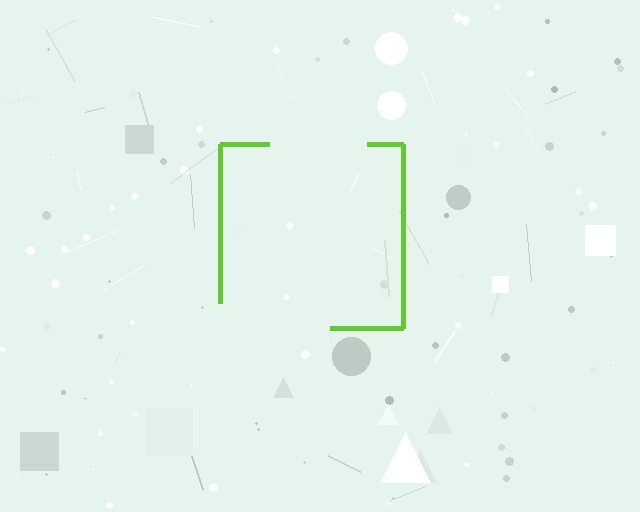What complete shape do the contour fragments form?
The contour fragments form a square.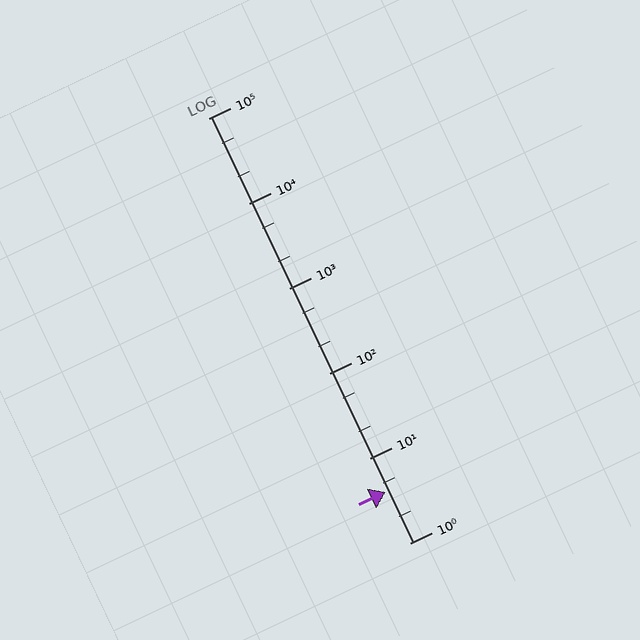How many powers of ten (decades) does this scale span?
The scale spans 5 decades, from 1 to 100000.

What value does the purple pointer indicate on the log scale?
The pointer indicates approximately 4.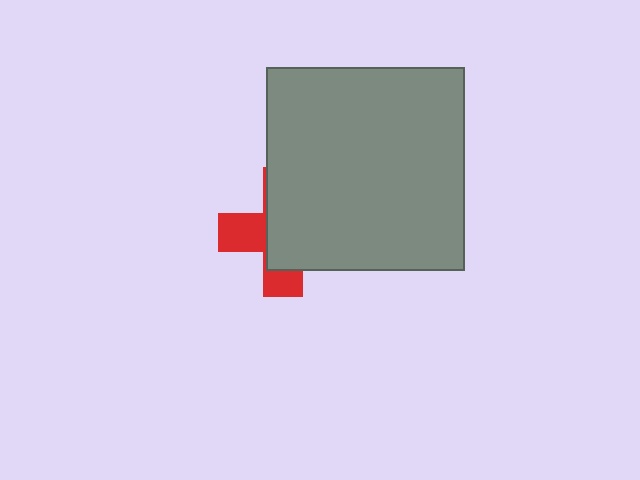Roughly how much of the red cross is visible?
A small part of it is visible (roughly 35%).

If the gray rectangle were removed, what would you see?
You would see the complete red cross.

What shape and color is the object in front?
The object in front is a gray rectangle.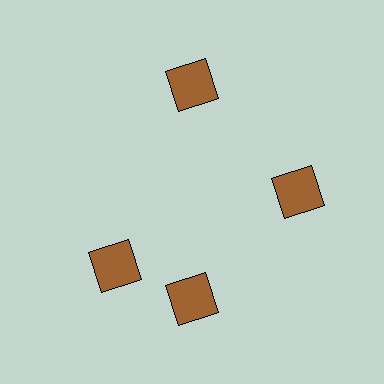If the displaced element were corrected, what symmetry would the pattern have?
It would have 4-fold rotational symmetry — the pattern would map onto itself every 90 degrees.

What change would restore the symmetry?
The symmetry would be restored by rotating it back into even spacing with its neighbors so that all 4 squares sit at equal angles and equal distance from the center.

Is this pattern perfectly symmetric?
No. The 4 brown squares are arranged in a ring, but one element near the 9 o'clock position is rotated out of alignment along the ring, breaking the 4-fold rotational symmetry.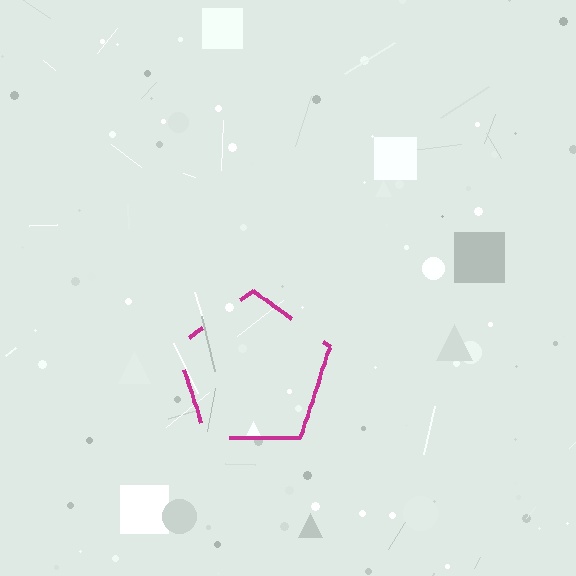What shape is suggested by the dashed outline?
The dashed outline suggests a pentagon.